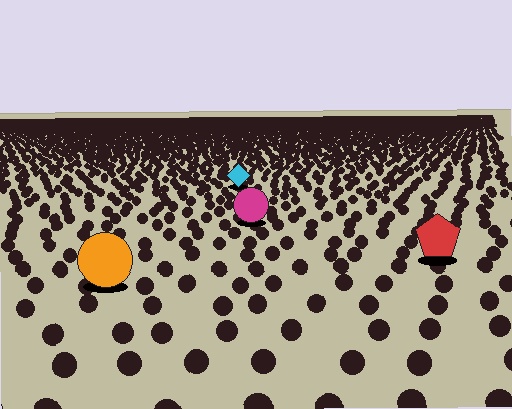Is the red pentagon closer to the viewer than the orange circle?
No. The orange circle is closer — you can tell from the texture gradient: the ground texture is coarser near it.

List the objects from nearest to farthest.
From nearest to farthest: the orange circle, the red pentagon, the magenta circle, the cyan diamond.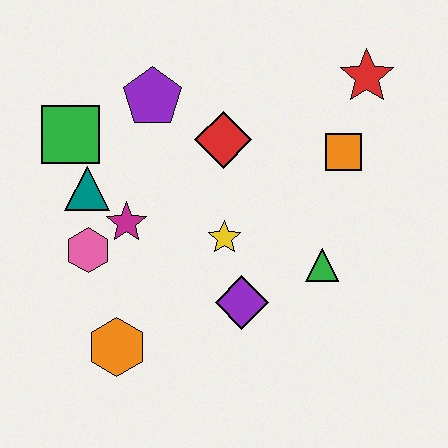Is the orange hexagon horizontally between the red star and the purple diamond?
No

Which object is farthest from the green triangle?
The green square is farthest from the green triangle.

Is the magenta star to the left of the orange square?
Yes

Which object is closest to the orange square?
The red star is closest to the orange square.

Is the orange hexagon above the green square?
No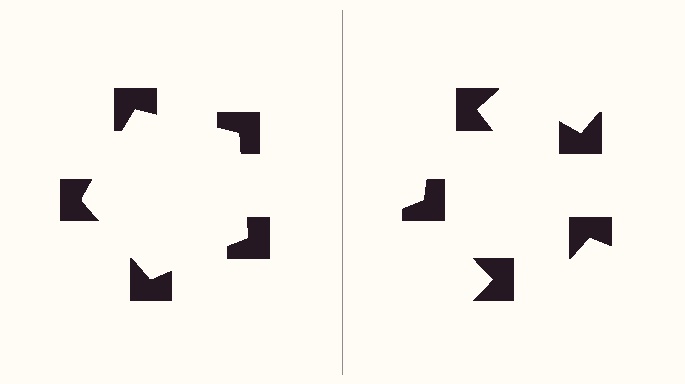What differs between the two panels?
The notched squares are positioned identically on both sides; only the wedge orientations differ. On the left they align to a pentagon; on the right they are misaligned.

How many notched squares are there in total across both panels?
10 — 5 on each side.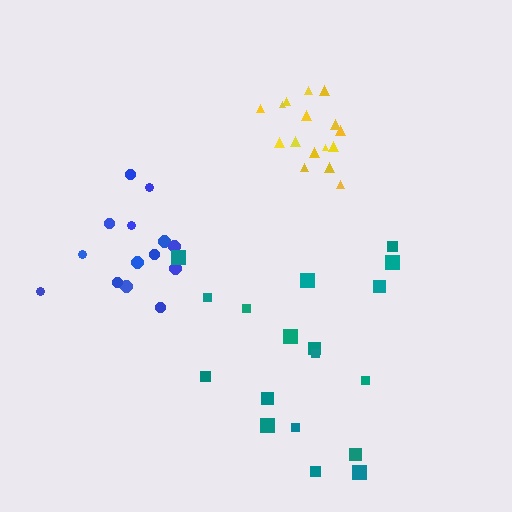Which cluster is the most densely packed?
Yellow.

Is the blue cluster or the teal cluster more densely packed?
Blue.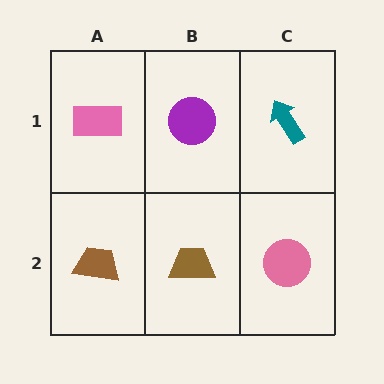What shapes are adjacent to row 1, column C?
A pink circle (row 2, column C), a purple circle (row 1, column B).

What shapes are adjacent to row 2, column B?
A purple circle (row 1, column B), a brown trapezoid (row 2, column A), a pink circle (row 2, column C).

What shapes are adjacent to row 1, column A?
A brown trapezoid (row 2, column A), a purple circle (row 1, column B).